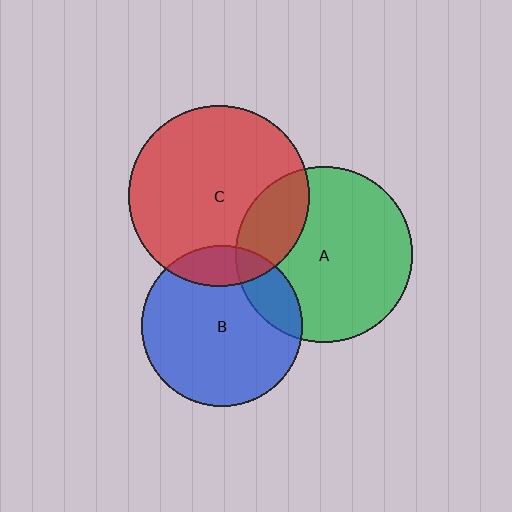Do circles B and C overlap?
Yes.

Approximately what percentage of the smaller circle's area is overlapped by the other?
Approximately 15%.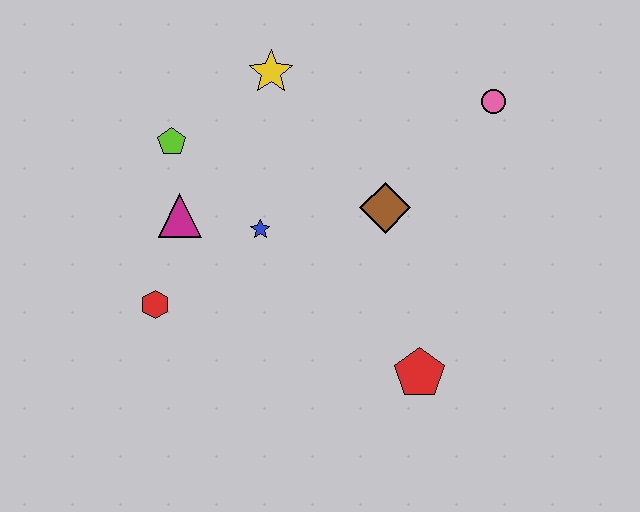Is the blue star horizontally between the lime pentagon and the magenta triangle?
No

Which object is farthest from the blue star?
The pink circle is farthest from the blue star.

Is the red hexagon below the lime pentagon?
Yes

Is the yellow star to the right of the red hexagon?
Yes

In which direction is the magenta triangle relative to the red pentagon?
The magenta triangle is to the left of the red pentagon.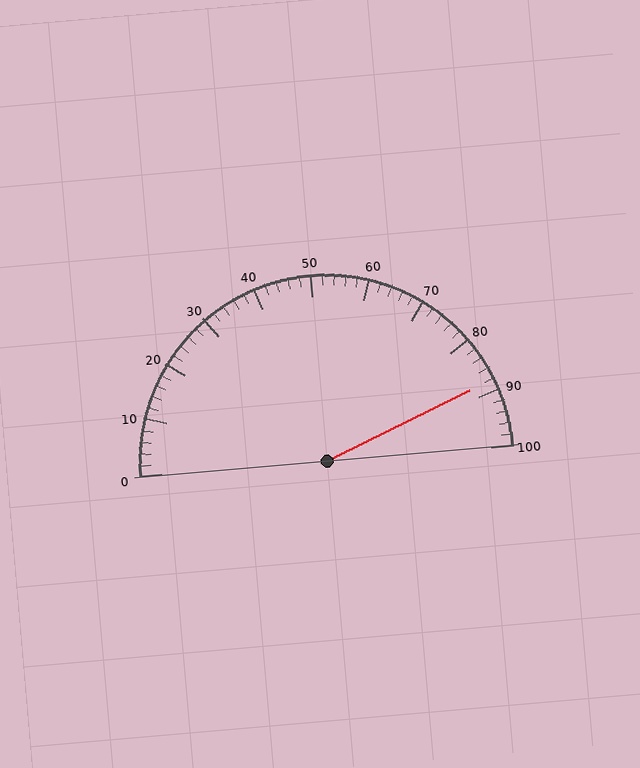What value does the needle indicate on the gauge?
The needle indicates approximately 88.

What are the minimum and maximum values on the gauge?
The gauge ranges from 0 to 100.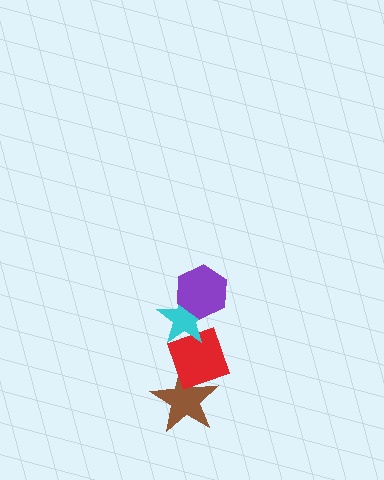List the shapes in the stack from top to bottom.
From top to bottom: the purple hexagon, the cyan star, the red diamond, the brown star.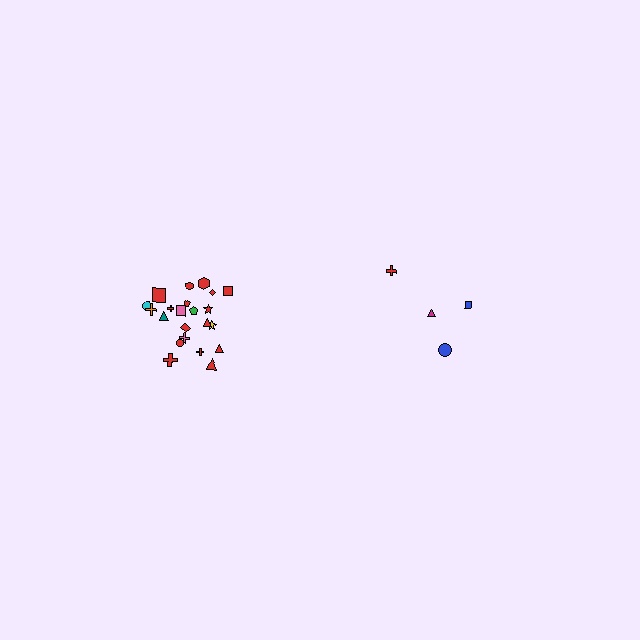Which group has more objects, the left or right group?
The left group.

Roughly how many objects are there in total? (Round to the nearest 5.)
Roughly 25 objects in total.